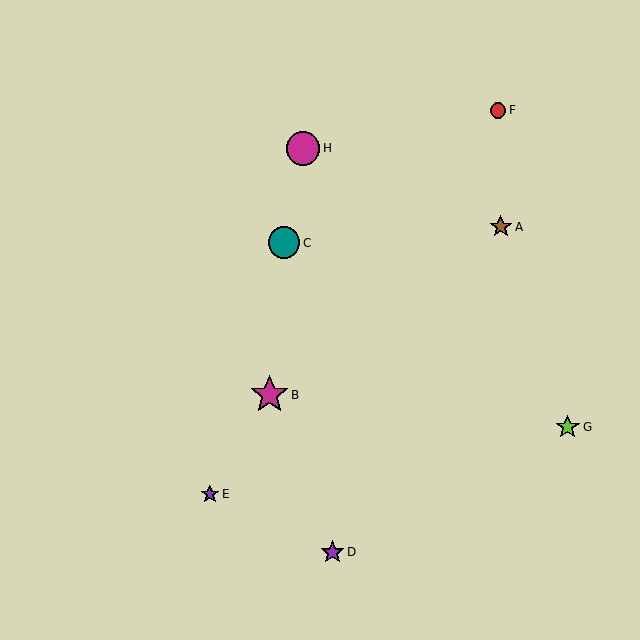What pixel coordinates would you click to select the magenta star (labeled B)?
Click at (269, 395) to select the magenta star B.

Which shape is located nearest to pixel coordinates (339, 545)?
The purple star (labeled D) at (333, 552) is nearest to that location.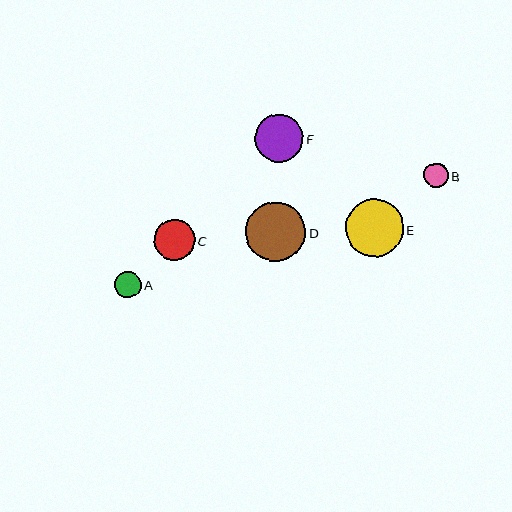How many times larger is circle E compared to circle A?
Circle E is approximately 2.2 times the size of circle A.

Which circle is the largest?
Circle D is the largest with a size of approximately 60 pixels.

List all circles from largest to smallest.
From largest to smallest: D, E, F, C, A, B.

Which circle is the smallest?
Circle B is the smallest with a size of approximately 25 pixels.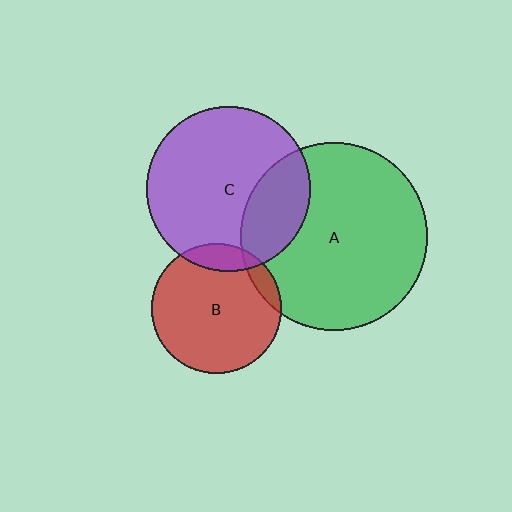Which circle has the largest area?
Circle A (green).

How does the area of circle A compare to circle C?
Approximately 1.3 times.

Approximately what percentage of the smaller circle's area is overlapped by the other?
Approximately 10%.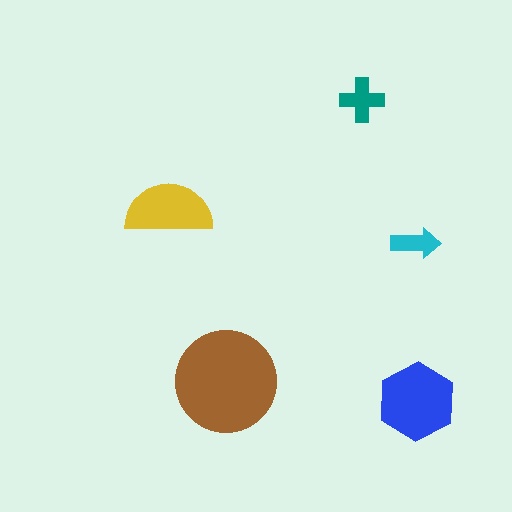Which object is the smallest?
The cyan arrow.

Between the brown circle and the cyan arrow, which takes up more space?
The brown circle.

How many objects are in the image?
There are 5 objects in the image.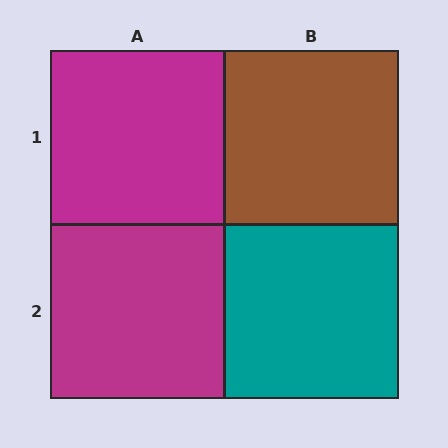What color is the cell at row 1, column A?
Magenta.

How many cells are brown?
1 cell is brown.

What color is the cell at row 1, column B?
Brown.